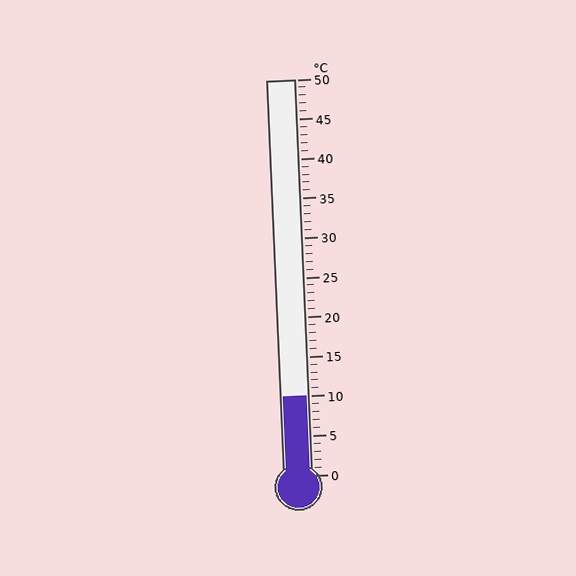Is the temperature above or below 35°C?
The temperature is below 35°C.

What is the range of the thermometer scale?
The thermometer scale ranges from 0°C to 50°C.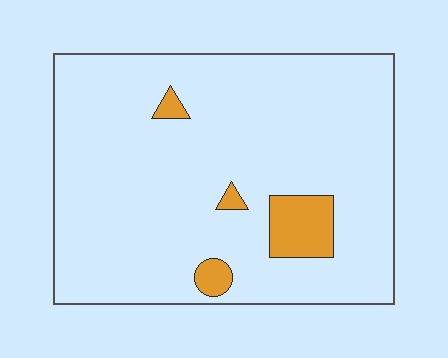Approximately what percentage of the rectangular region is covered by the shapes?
Approximately 10%.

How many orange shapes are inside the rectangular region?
4.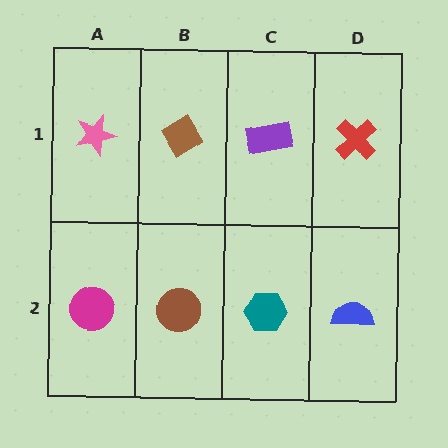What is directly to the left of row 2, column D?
A teal hexagon.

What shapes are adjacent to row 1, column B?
A brown circle (row 2, column B), a pink star (row 1, column A), a purple rectangle (row 1, column C).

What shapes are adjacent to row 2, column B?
A brown diamond (row 1, column B), a magenta circle (row 2, column A), a teal hexagon (row 2, column C).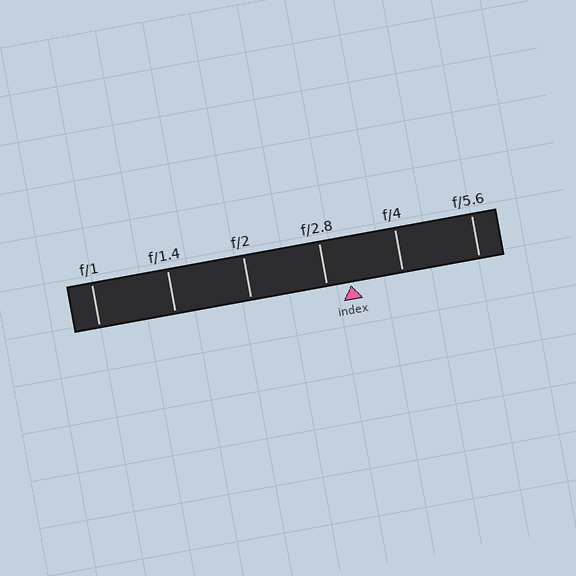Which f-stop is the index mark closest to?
The index mark is closest to f/2.8.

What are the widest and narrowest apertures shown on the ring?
The widest aperture shown is f/1 and the narrowest is f/5.6.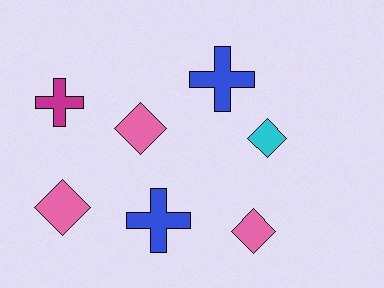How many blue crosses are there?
There are 2 blue crosses.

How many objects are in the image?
There are 7 objects.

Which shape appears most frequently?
Diamond, with 4 objects.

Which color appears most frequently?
Pink, with 3 objects.